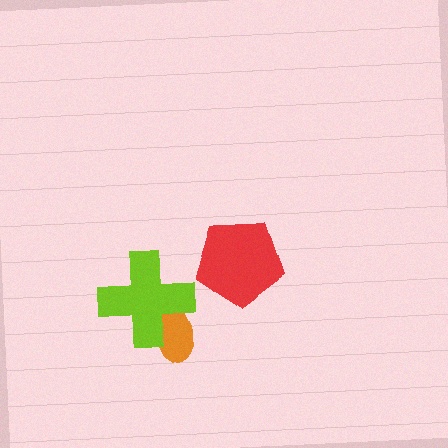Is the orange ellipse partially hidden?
Yes, it is partially covered by another shape.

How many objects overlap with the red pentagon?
0 objects overlap with the red pentagon.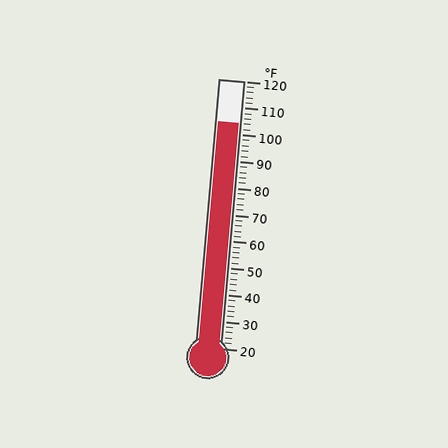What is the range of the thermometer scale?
The thermometer scale ranges from 20°F to 120°F.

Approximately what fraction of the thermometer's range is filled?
The thermometer is filled to approximately 85% of its range.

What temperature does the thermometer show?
The thermometer shows approximately 104°F.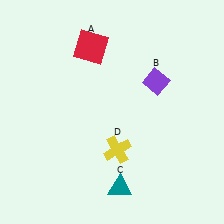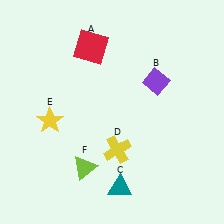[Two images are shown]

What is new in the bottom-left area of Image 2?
A lime triangle (F) was added in the bottom-left area of Image 2.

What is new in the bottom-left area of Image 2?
A yellow star (E) was added in the bottom-left area of Image 2.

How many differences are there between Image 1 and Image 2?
There are 2 differences between the two images.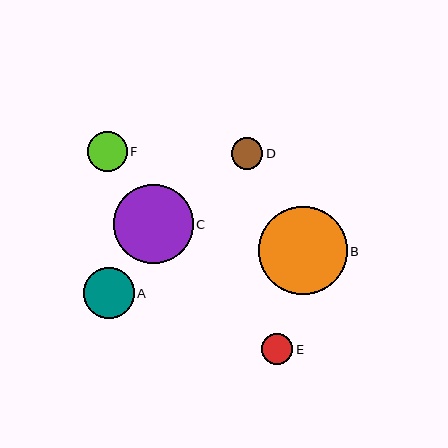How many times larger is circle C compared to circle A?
Circle C is approximately 1.6 times the size of circle A.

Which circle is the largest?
Circle B is the largest with a size of approximately 88 pixels.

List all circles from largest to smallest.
From largest to smallest: B, C, A, F, D, E.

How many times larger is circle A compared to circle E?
Circle A is approximately 1.6 times the size of circle E.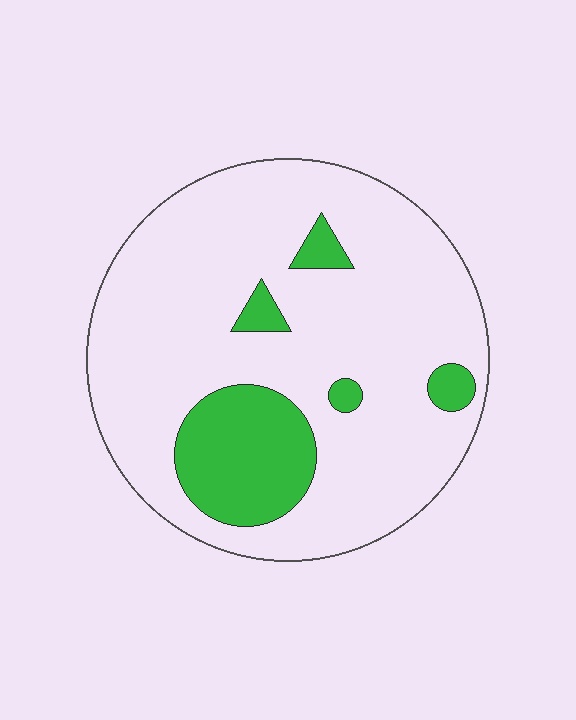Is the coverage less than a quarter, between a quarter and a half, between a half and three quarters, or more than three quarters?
Less than a quarter.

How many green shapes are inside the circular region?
5.